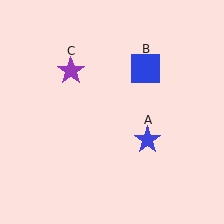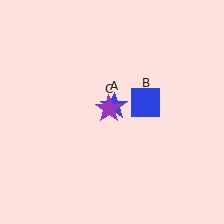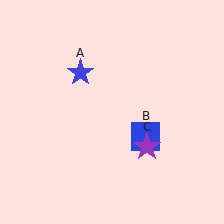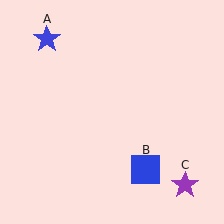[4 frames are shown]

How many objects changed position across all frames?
3 objects changed position: blue star (object A), blue square (object B), purple star (object C).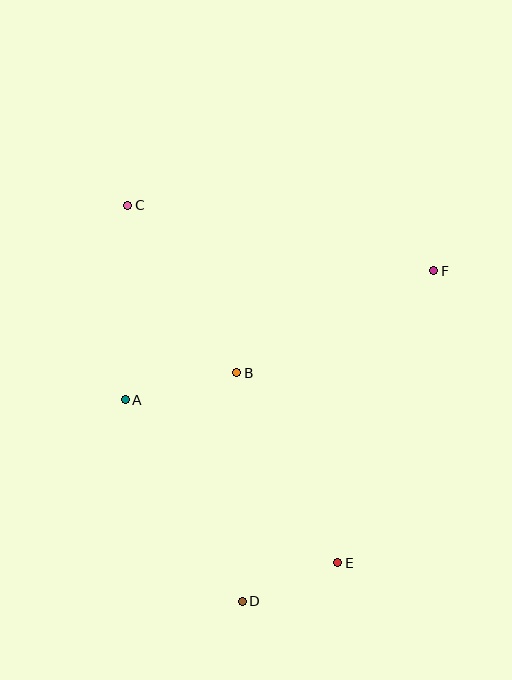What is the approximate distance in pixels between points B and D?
The distance between B and D is approximately 229 pixels.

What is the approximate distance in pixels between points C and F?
The distance between C and F is approximately 313 pixels.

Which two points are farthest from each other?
Points C and E are farthest from each other.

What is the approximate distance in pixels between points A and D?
The distance between A and D is approximately 233 pixels.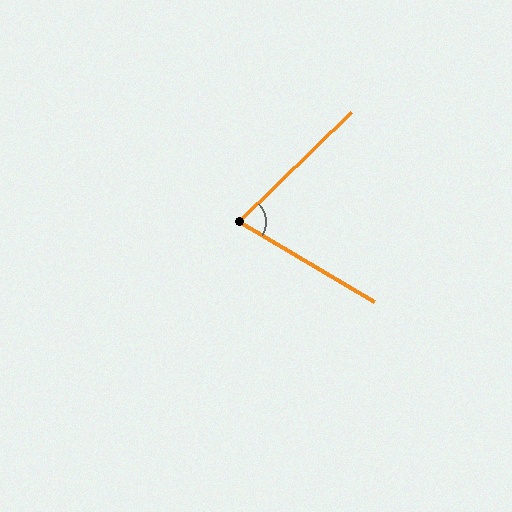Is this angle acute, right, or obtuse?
It is acute.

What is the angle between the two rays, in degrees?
Approximately 75 degrees.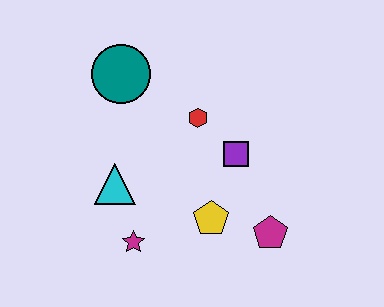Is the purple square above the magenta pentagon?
Yes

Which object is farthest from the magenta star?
The teal circle is farthest from the magenta star.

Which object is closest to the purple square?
The red hexagon is closest to the purple square.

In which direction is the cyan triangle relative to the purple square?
The cyan triangle is to the left of the purple square.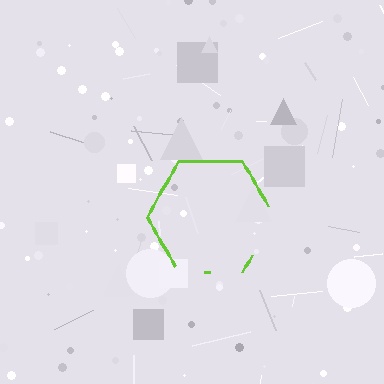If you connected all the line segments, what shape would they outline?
They would outline a hexagon.